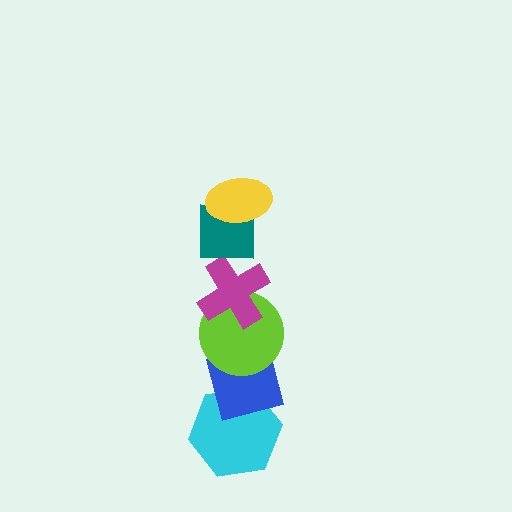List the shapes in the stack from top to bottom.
From top to bottom: the yellow ellipse, the teal square, the magenta cross, the lime circle, the blue square, the cyan hexagon.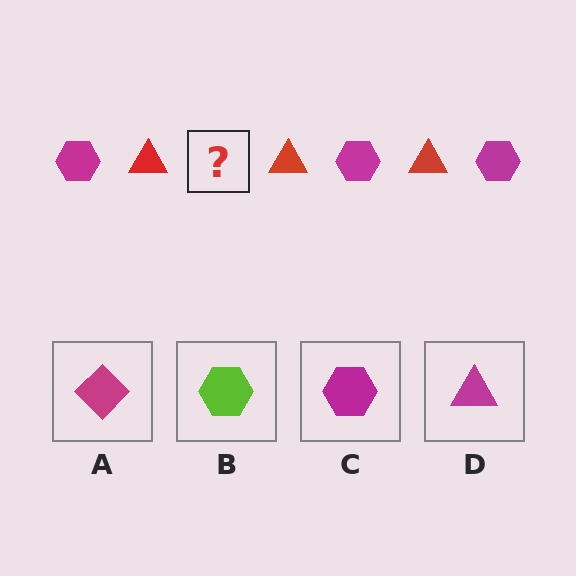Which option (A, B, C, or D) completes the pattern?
C.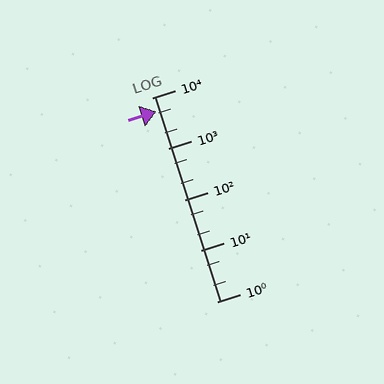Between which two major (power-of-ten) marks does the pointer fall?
The pointer is between 1000 and 10000.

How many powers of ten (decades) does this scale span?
The scale spans 4 decades, from 1 to 10000.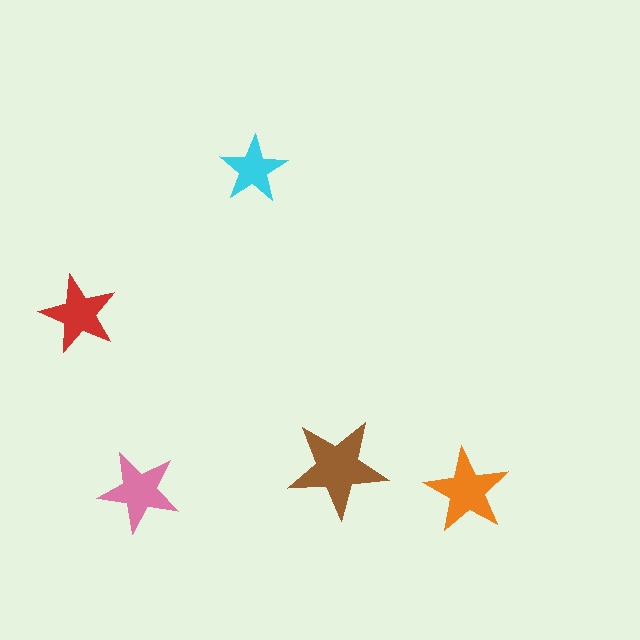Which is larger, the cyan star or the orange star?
The orange one.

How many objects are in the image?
There are 5 objects in the image.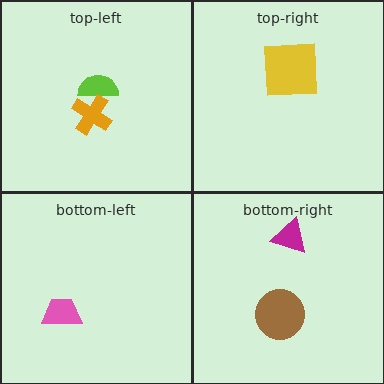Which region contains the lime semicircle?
The top-left region.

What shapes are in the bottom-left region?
The pink trapezoid.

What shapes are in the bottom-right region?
The magenta triangle, the brown circle.